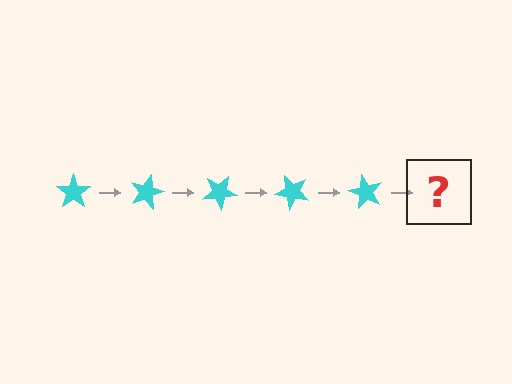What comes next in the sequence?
The next element should be a cyan star rotated 75 degrees.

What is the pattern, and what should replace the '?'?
The pattern is that the star rotates 15 degrees each step. The '?' should be a cyan star rotated 75 degrees.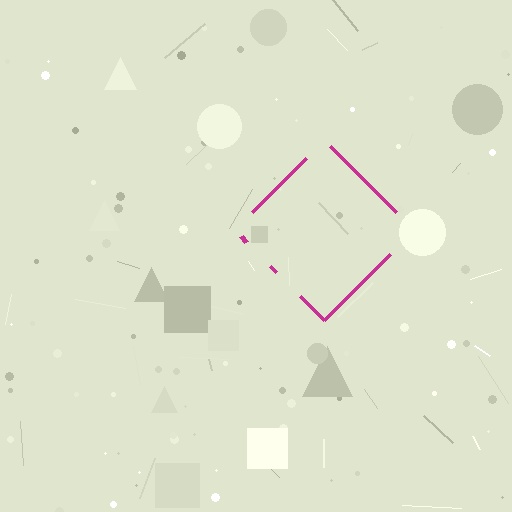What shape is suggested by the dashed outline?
The dashed outline suggests a diamond.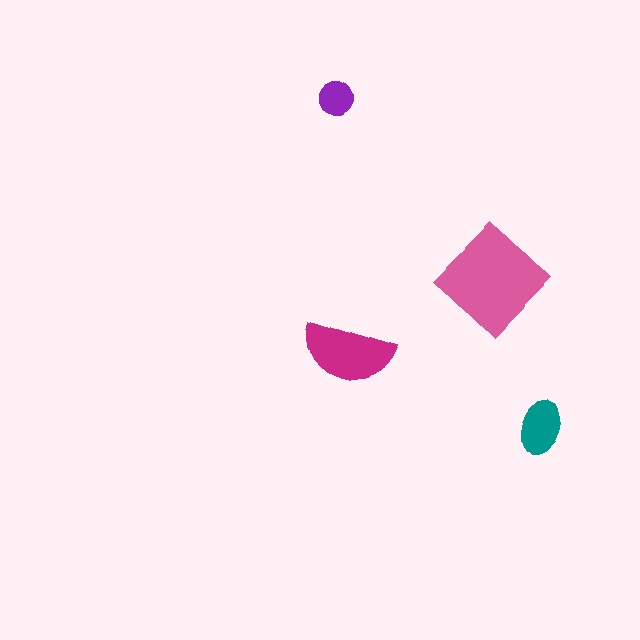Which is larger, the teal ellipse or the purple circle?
The teal ellipse.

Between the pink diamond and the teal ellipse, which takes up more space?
The pink diamond.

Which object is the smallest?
The purple circle.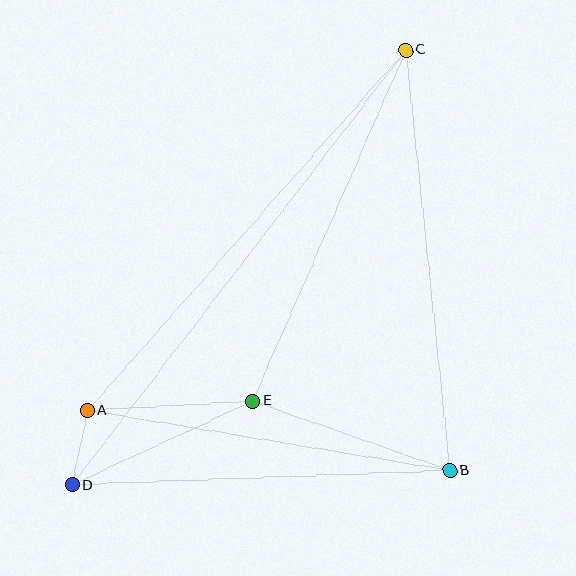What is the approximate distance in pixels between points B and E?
The distance between B and E is approximately 209 pixels.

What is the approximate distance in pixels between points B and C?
The distance between B and C is approximately 423 pixels.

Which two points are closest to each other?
Points A and D are closest to each other.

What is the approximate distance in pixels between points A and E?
The distance between A and E is approximately 166 pixels.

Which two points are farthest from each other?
Points C and D are farthest from each other.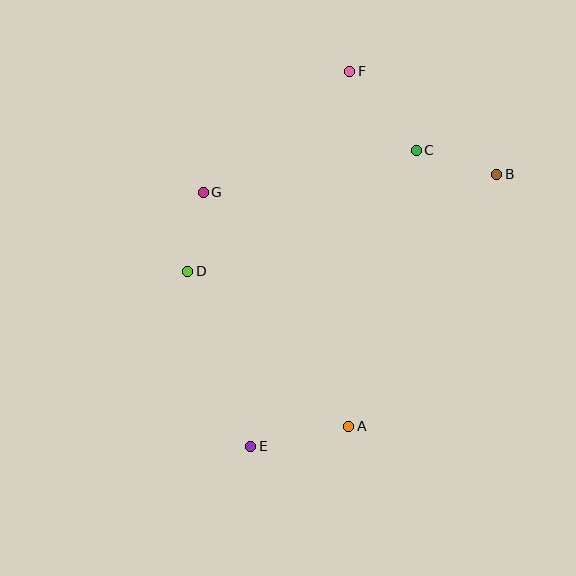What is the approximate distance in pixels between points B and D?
The distance between B and D is approximately 324 pixels.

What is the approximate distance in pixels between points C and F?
The distance between C and F is approximately 104 pixels.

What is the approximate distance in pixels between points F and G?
The distance between F and G is approximately 190 pixels.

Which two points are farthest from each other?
Points E and F are farthest from each other.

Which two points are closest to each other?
Points D and G are closest to each other.